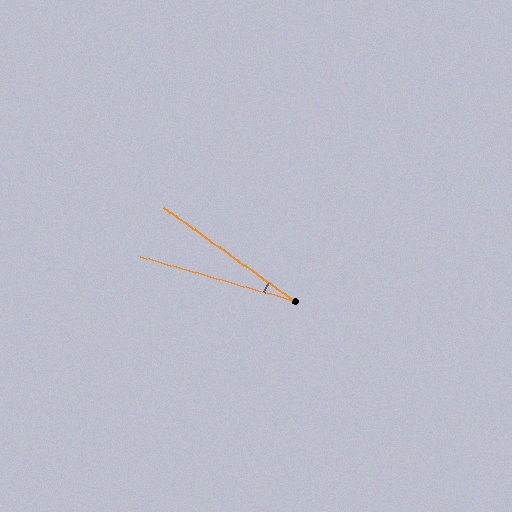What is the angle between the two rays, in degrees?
Approximately 19 degrees.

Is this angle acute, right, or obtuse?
It is acute.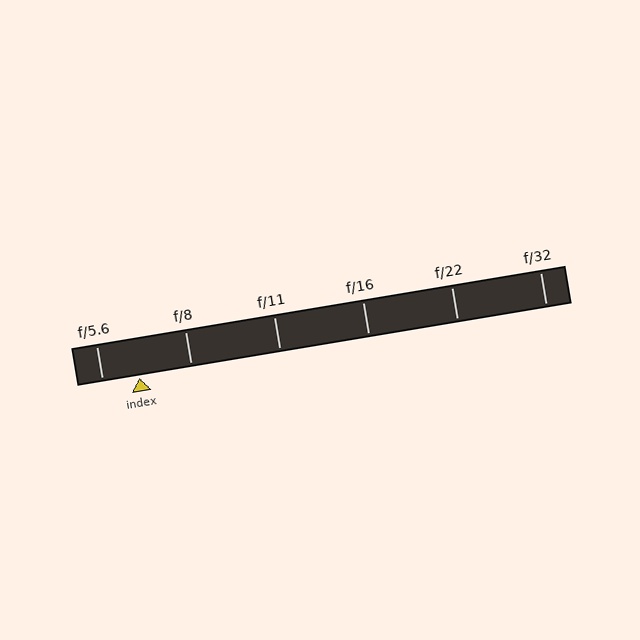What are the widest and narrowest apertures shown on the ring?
The widest aperture shown is f/5.6 and the narrowest is f/32.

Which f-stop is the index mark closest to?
The index mark is closest to f/5.6.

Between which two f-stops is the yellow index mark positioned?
The index mark is between f/5.6 and f/8.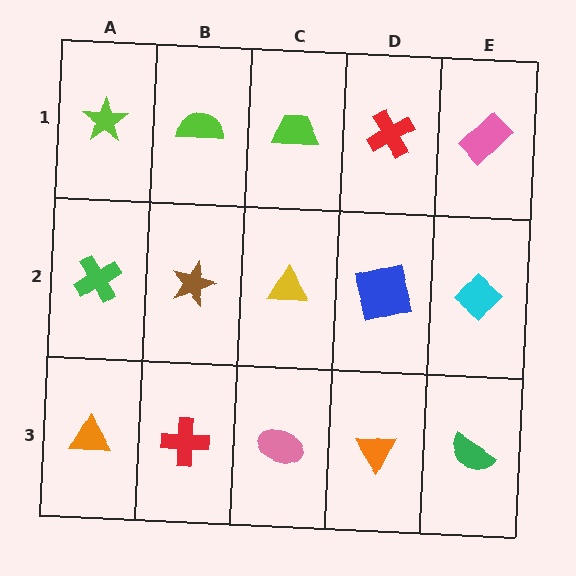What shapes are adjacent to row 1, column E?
A cyan diamond (row 2, column E), a red cross (row 1, column D).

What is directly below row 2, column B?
A red cross.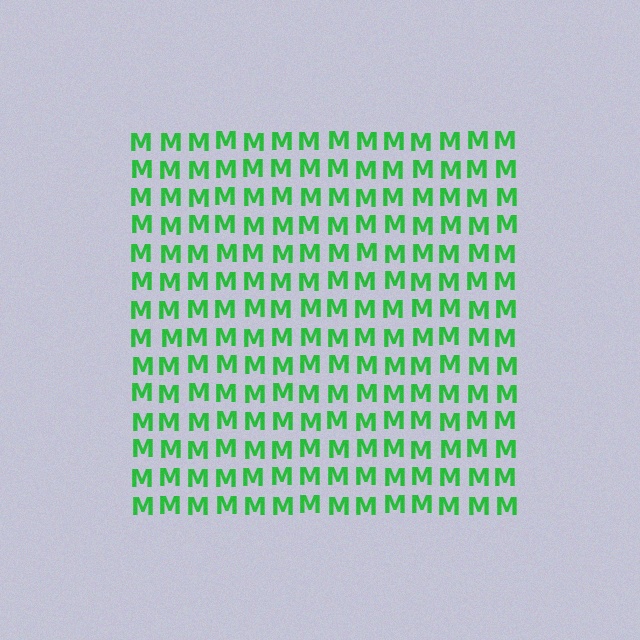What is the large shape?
The large shape is a square.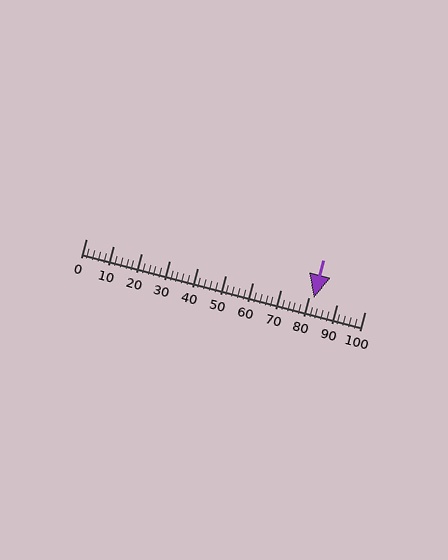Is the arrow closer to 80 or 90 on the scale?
The arrow is closer to 80.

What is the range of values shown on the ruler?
The ruler shows values from 0 to 100.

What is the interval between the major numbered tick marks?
The major tick marks are spaced 10 units apart.